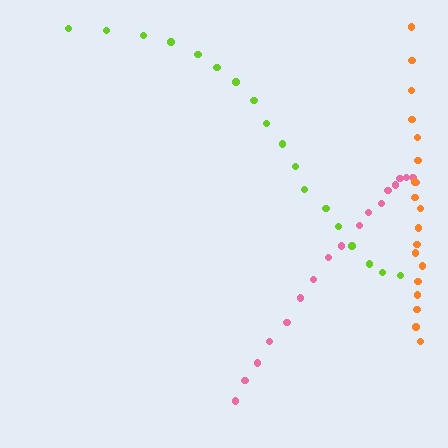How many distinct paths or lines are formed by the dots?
There are 3 distinct paths.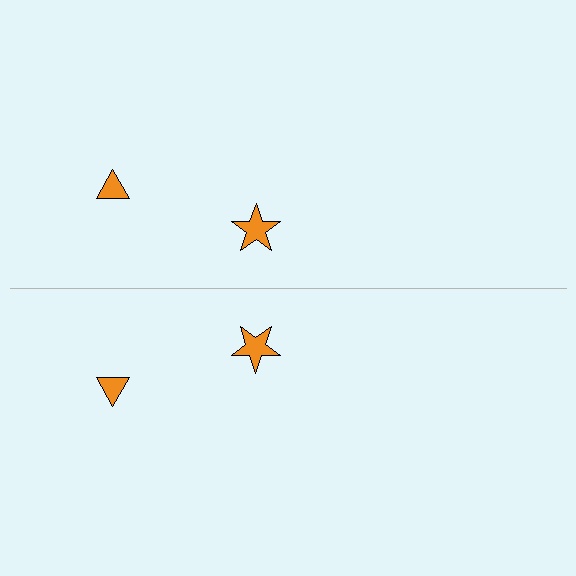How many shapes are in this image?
There are 4 shapes in this image.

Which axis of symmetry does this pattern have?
The pattern has a horizontal axis of symmetry running through the center of the image.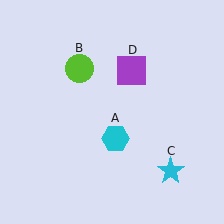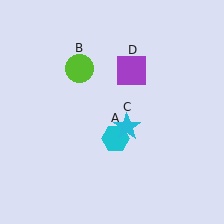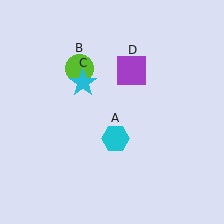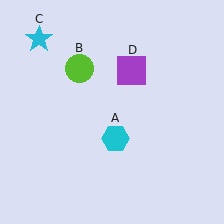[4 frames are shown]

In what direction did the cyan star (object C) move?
The cyan star (object C) moved up and to the left.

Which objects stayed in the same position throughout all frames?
Cyan hexagon (object A) and lime circle (object B) and purple square (object D) remained stationary.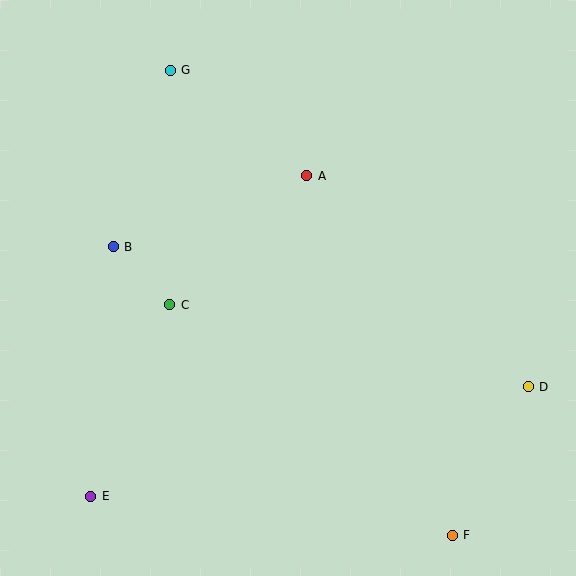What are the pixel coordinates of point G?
Point G is at (170, 70).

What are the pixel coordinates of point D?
Point D is at (528, 387).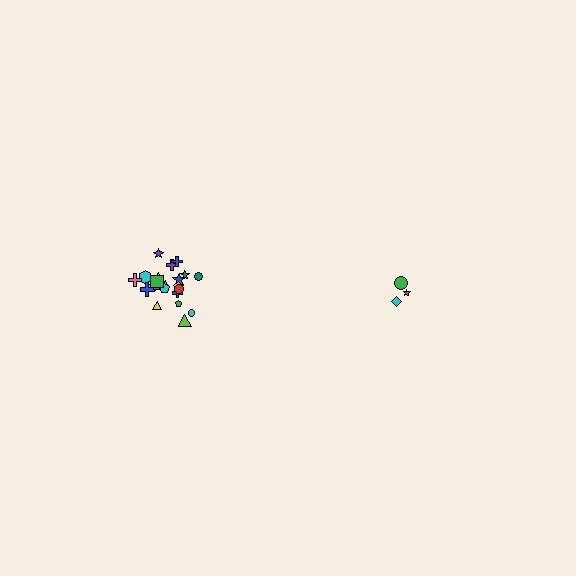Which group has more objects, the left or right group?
The left group.